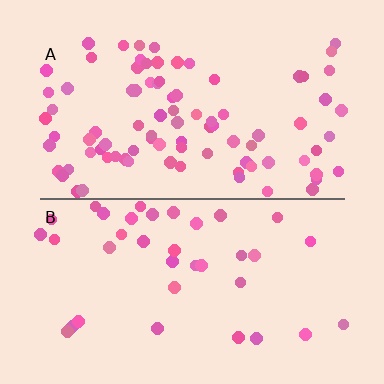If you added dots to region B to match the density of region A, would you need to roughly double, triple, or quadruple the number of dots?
Approximately double.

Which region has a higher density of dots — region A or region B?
A (the top).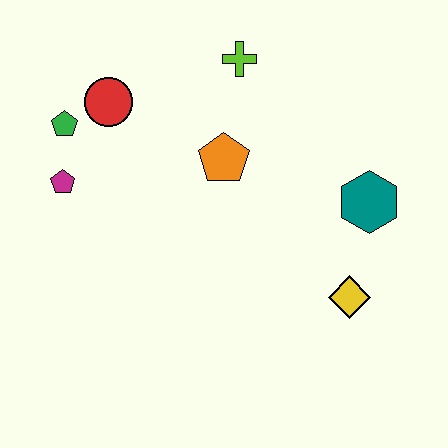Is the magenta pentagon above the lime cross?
No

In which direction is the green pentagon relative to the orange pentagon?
The green pentagon is to the left of the orange pentagon.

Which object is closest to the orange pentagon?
The lime cross is closest to the orange pentagon.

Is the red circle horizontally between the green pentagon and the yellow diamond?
Yes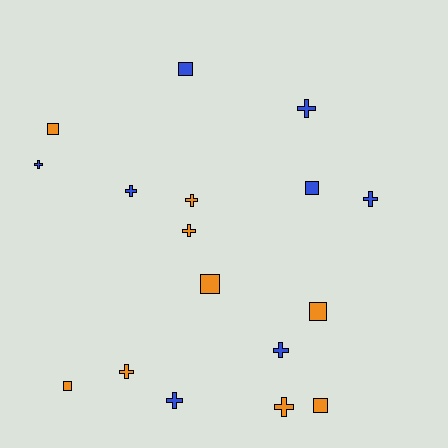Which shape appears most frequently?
Cross, with 10 objects.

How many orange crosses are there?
There are 4 orange crosses.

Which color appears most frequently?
Orange, with 9 objects.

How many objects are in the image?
There are 17 objects.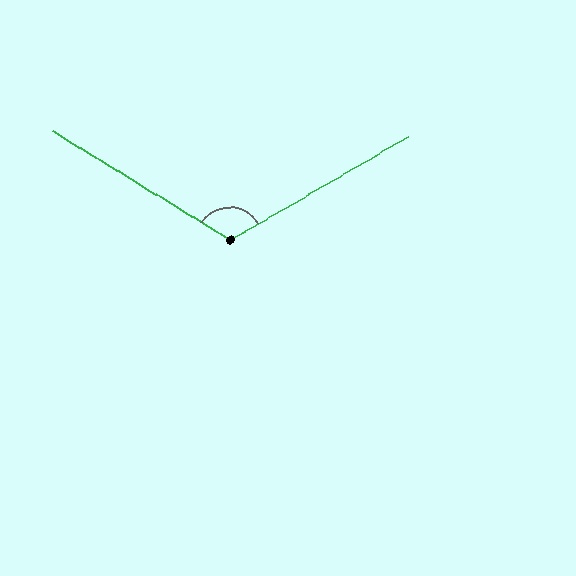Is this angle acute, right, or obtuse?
It is obtuse.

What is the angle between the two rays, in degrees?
Approximately 118 degrees.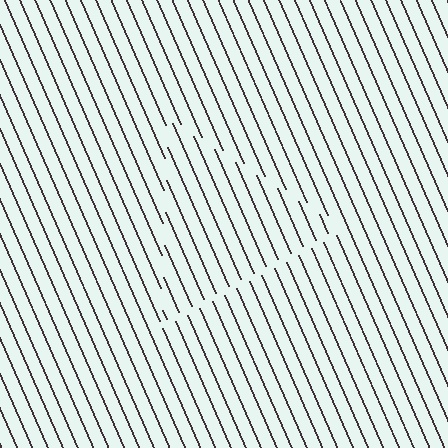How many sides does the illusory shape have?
3 sides — the line-ends trace a triangle.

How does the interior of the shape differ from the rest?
The interior of the shape contains the same grating, shifted by half a period — the contour is defined by the phase discontinuity where line-ends from the inner and outer gratings abut.